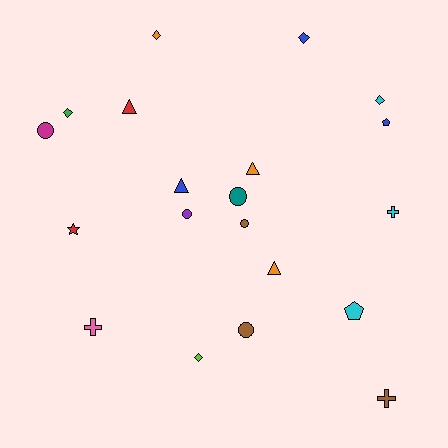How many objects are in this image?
There are 20 objects.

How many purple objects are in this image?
There is 1 purple object.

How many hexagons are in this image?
There are no hexagons.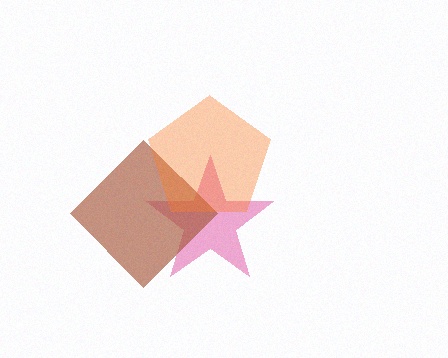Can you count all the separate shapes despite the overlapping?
Yes, there are 3 separate shapes.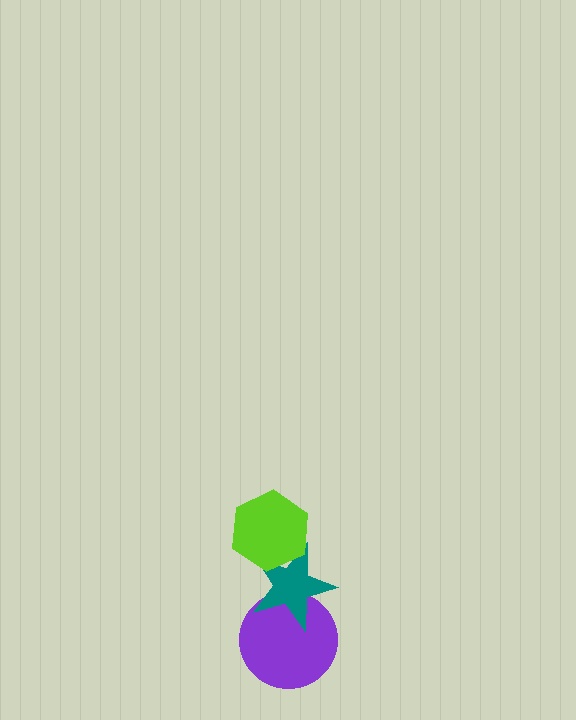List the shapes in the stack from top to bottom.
From top to bottom: the lime hexagon, the teal star, the purple circle.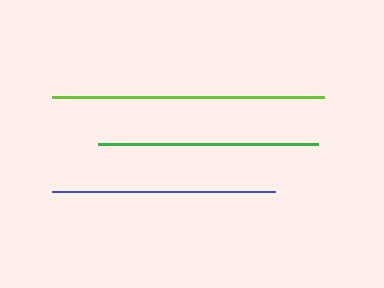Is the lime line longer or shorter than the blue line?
The lime line is longer than the blue line.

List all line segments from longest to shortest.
From longest to shortest: lime, blue, green.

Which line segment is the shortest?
The green line is the shortest at approximately 220 pixels.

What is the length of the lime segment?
The lime segment is approximately 272 pixels long.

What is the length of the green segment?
The green segment is approximately 220 pixels long.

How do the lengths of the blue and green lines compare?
The blue and green lines are approximately the same length.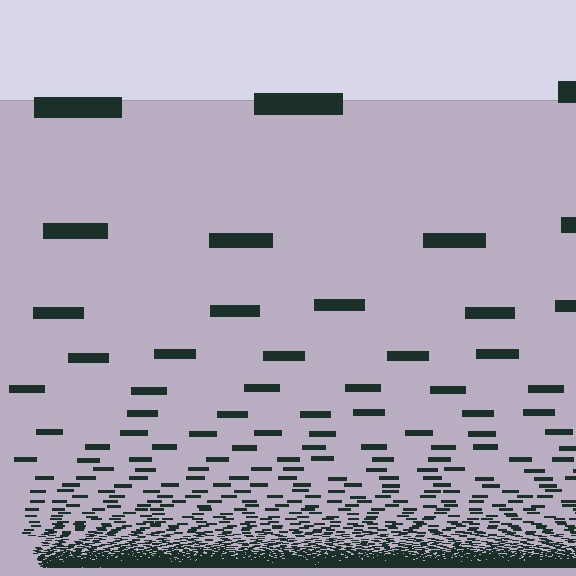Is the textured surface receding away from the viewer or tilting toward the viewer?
The surface appears to tilt toward the viewer. Texture elements get larger and sparser toward the top.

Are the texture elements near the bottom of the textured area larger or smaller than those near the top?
Smaller. The gradient is inverted — elements near the bottom are smaller and denser.